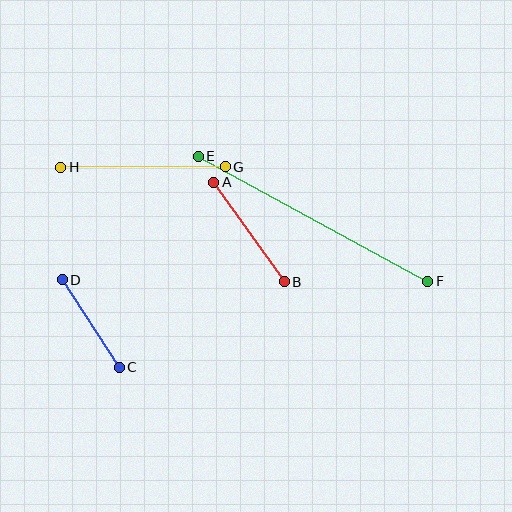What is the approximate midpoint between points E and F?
The midpoint is at approximately (313, 219) pixels.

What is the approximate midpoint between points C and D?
The midpoint is at approximately (91, 324) pixels.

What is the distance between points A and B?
The distance is approximately 122 pixels.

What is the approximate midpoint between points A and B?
The midpoint is at approximately (249, 232) pixels.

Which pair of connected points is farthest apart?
Points E and F are farthest apart.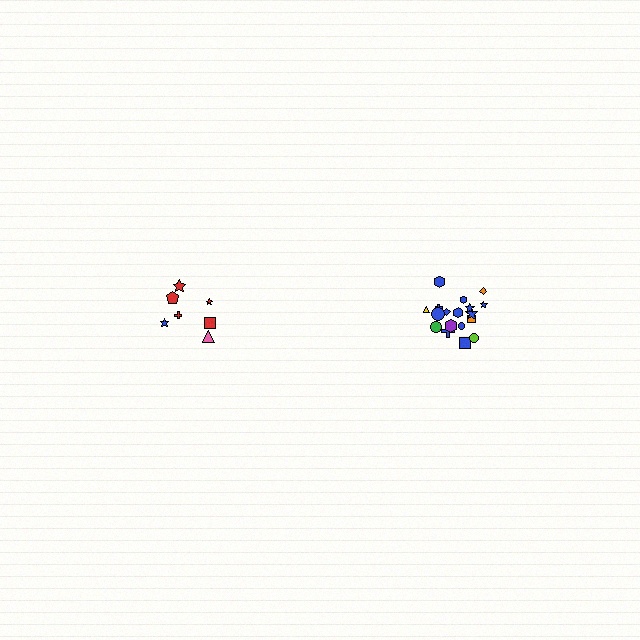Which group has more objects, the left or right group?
The right group.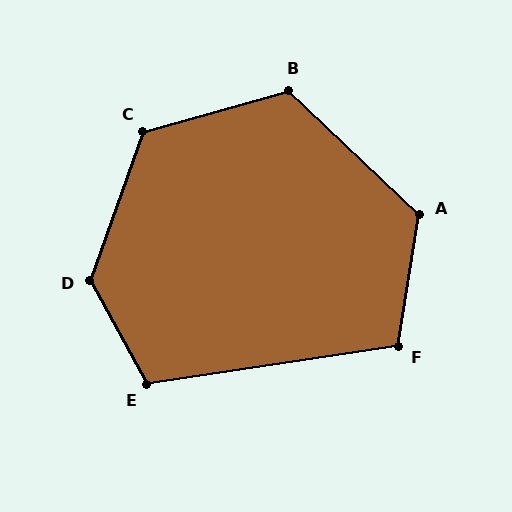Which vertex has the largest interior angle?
D, at approximately 131 degrees.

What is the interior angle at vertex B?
Approximately 121 degrees (obtuse).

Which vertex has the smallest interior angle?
F, at approximately 108 degrees.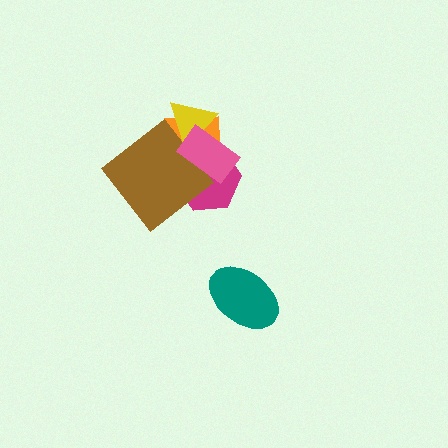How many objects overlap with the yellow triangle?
2 objects overlap with the yellow triangle.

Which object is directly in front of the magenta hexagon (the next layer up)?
The orange square is directly in front of the magenta hexagon.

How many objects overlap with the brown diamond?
3 objects overlap with the brown diamond.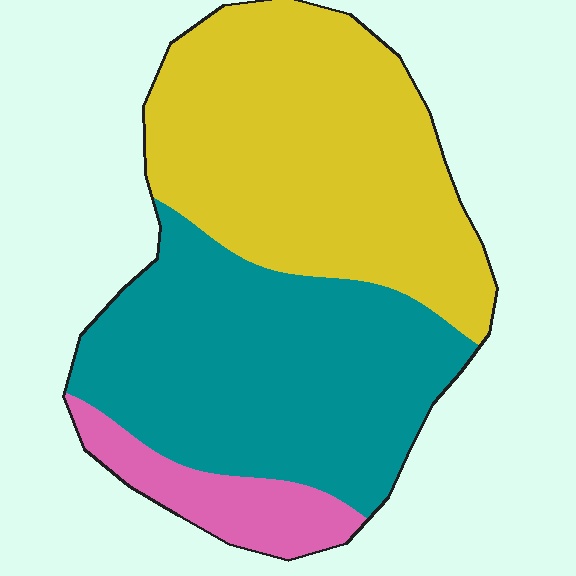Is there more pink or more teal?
Teal.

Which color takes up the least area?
Pink, at roughly 10%.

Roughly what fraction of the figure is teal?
Teal covers 44% of the figure.